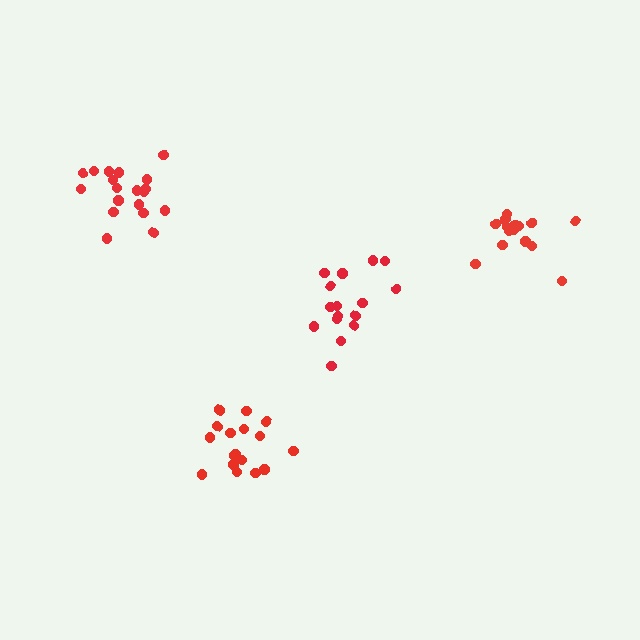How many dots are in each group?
Group 1: 17 dots, Group 2: 19 dots, Group 3: 15 dots, Group 4: 16 dots (67 total).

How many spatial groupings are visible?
There are 4 spatial groupings.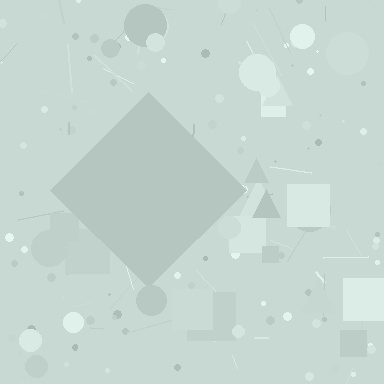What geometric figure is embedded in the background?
A diamond is embedded in the background.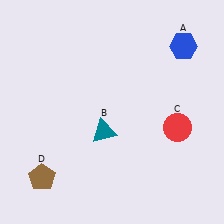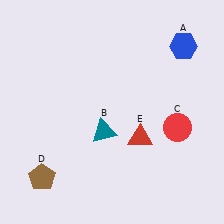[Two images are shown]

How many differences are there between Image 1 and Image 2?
There is 1 difference between the two images.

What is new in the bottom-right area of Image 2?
A red triangle (E) was added in the bottom-right area of Image 2.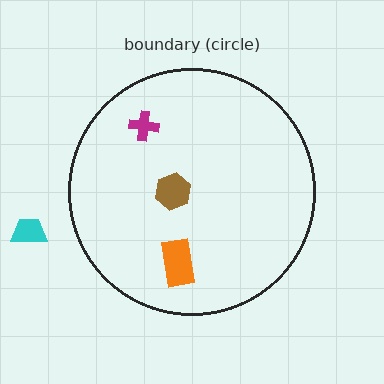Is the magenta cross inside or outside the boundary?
Inside.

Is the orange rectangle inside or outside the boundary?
Inside.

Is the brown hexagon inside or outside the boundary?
Inside.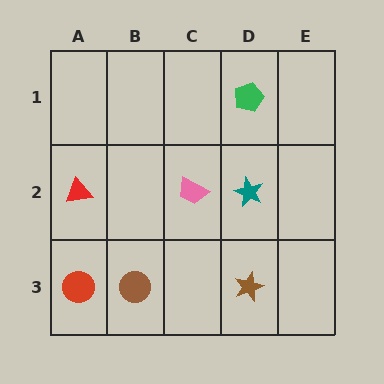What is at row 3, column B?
A brown circle.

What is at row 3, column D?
A brown star.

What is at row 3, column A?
A red circle.